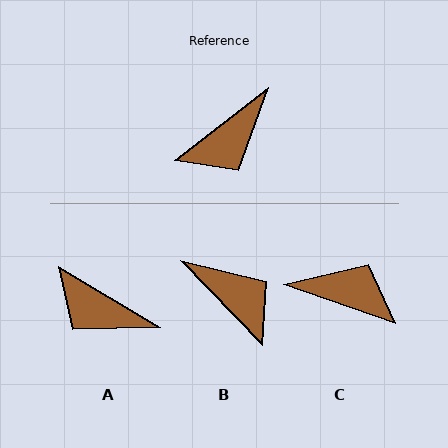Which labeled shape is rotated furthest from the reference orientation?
C, about 123 degrees away.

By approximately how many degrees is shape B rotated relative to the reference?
Approximately 96 degrees counter-clockwise.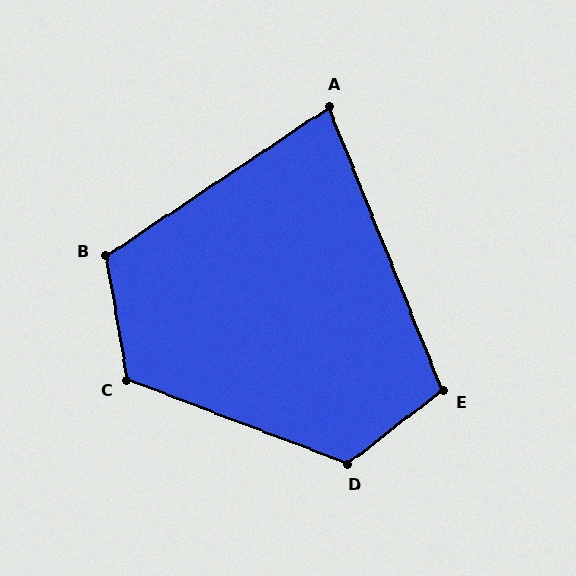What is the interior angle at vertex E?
Approximately 106 degrees (obtuse).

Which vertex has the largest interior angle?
D, at approximately 122 degrees.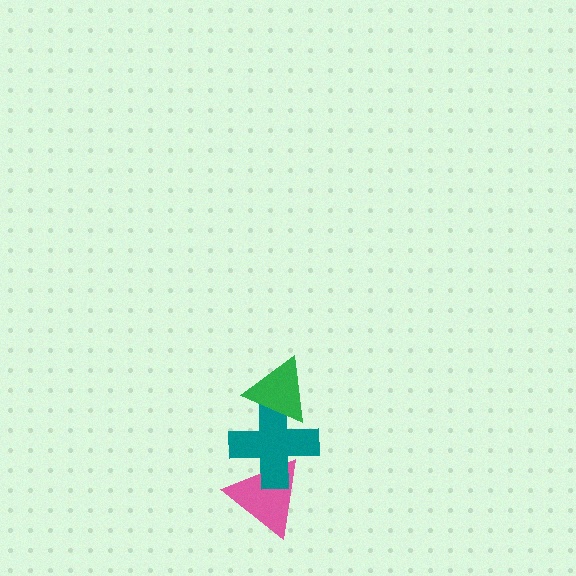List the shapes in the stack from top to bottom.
From top to bottom: the green triangle, the teal cross, the pink triangle.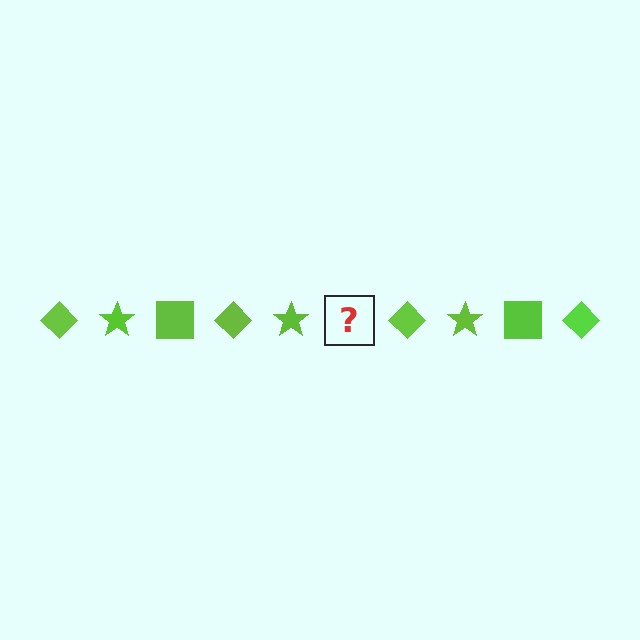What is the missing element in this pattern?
The missing element is a lime square.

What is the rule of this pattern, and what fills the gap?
The rule is that the pattern cycles through diamond, star, square shapes in lime. The gap should be filled with a lime square.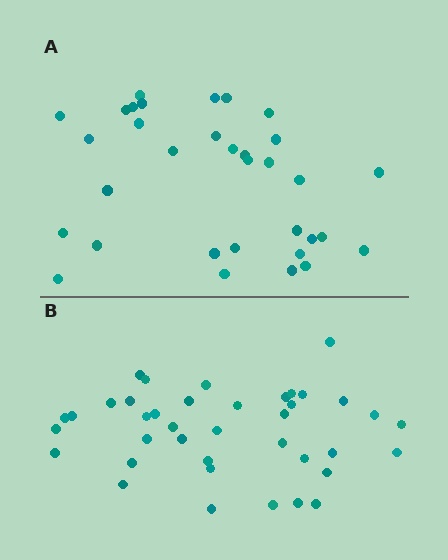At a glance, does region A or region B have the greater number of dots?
Region B (the bottom region) has more dots.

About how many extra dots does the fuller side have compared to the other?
Region B has about 6 more dots than region A.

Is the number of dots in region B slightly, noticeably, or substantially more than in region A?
Region B has only slightly more — the two regions are fairly close. The ratio is roughly 1.2 to 1.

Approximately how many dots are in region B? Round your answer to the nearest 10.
About 40 dots. (The exact count is 39, which rounds to 40.)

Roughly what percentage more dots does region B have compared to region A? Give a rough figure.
About 20% more.